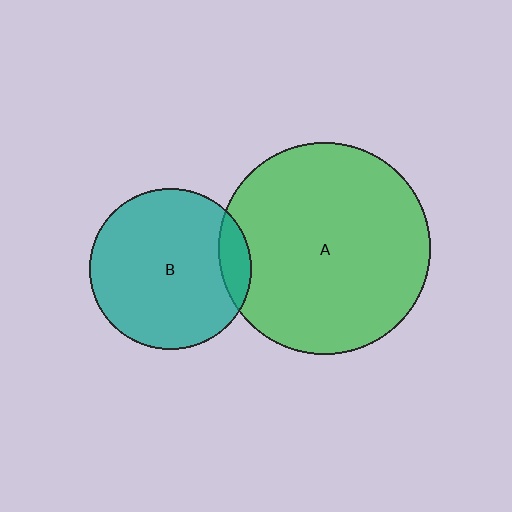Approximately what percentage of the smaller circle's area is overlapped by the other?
Approximately 10%.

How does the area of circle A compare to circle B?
Approximately 1.7 times.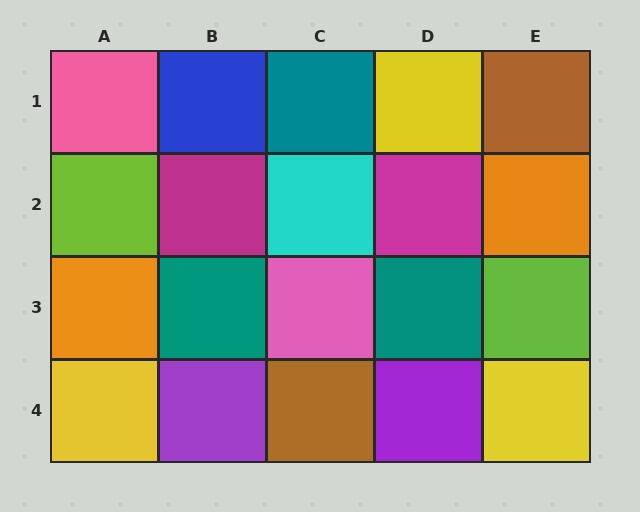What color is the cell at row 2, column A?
Lime.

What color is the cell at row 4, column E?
Yellow.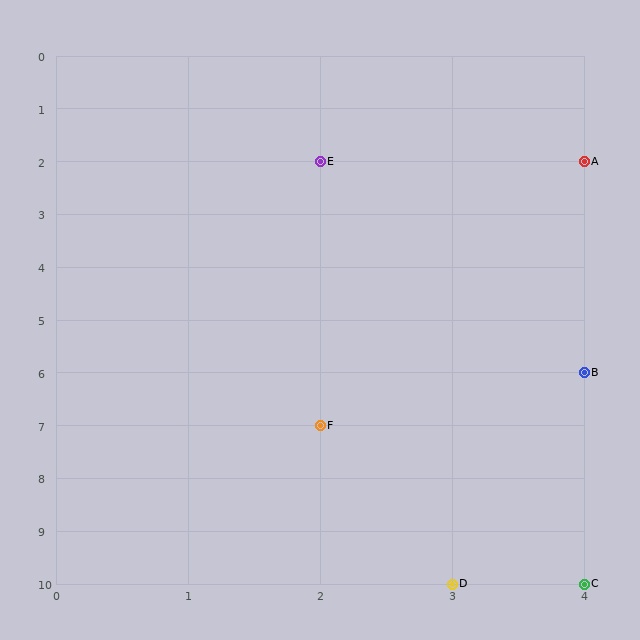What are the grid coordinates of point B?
Point B is at grid coordinates (4, 6).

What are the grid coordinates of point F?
Point F is at grid coordinates (2, 7).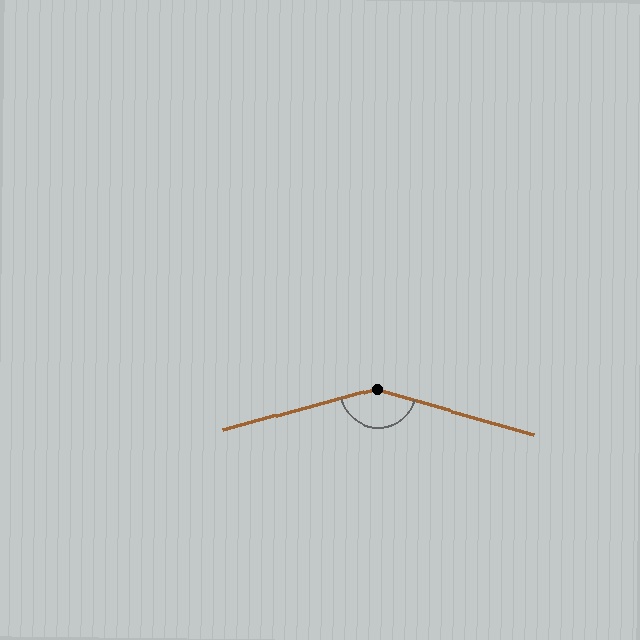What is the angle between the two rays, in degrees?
Approximately 149 degrees.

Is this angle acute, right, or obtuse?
It is obtuse.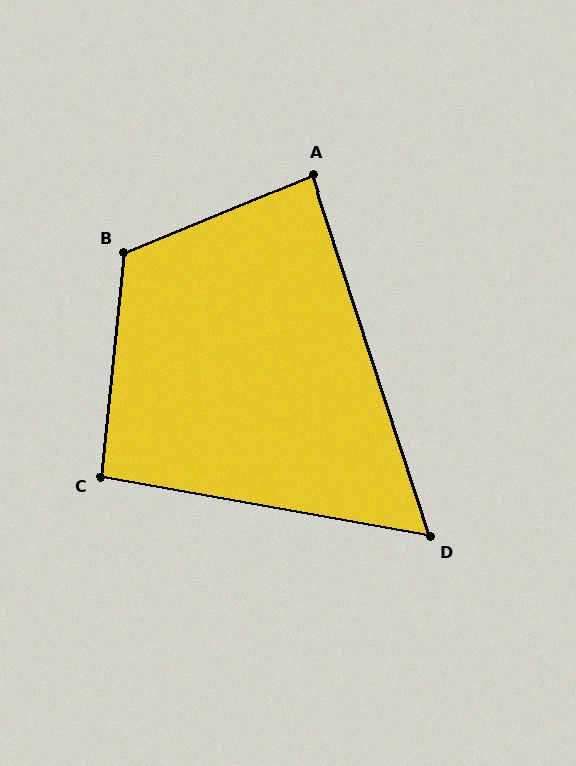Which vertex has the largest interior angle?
B, at approximately 118 degrees.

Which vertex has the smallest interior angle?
D, at approximately 62 degrees.